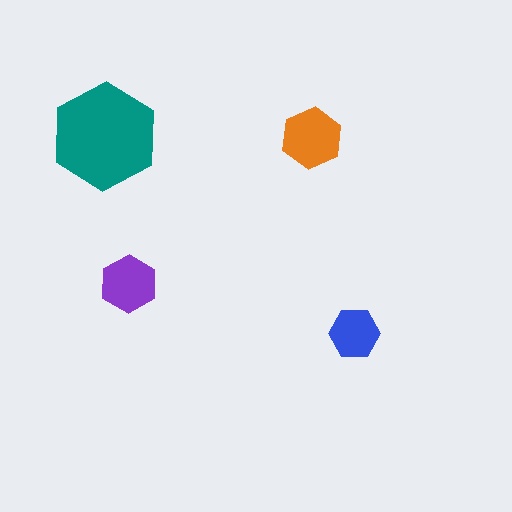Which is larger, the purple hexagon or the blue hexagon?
The purple one.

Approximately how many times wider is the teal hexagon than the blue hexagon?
About 2 times wider.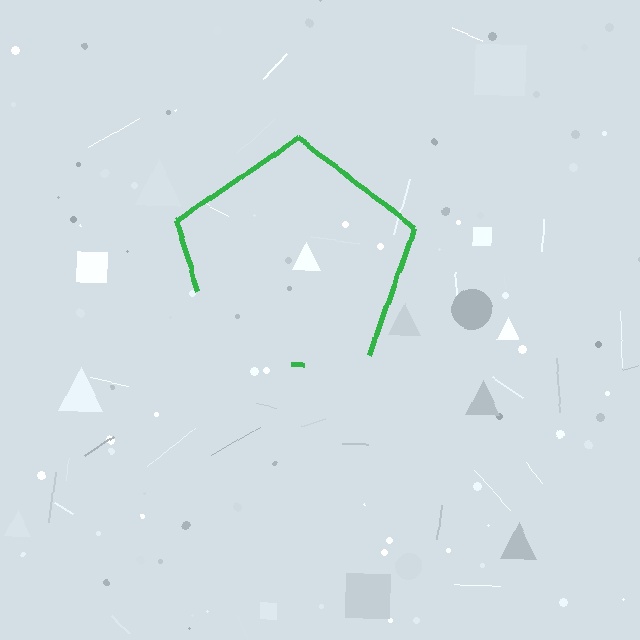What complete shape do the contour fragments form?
The contour fragments form a pentagon.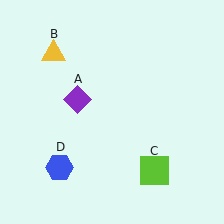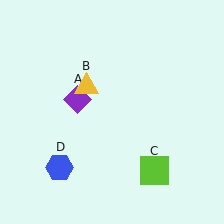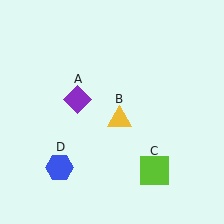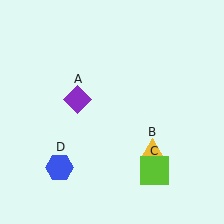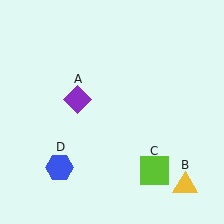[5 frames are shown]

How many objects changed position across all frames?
1 object changed position: yellow triangle (object B).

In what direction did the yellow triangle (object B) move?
The yellow triangle (object B) moved down and to the right.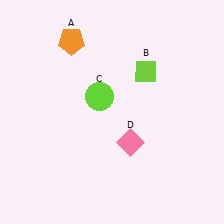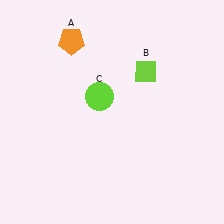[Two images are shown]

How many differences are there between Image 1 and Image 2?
There is 1 difference between the two images.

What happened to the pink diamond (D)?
The pink diamond (D) was removed in Image 2. It was in the bottom-right area of Image 1.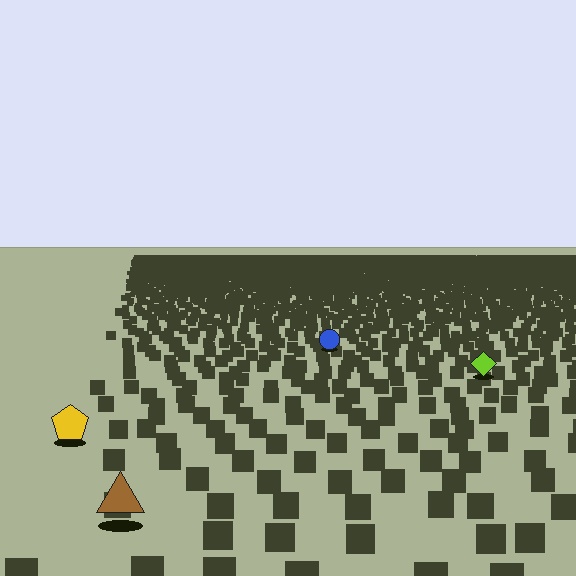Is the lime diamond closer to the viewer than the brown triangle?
No. The brown triangle is closer — you can tell from the texture gradient: the ground texture is coarser near it.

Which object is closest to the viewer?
The brown triangle is closest. The texture marks near it are larger and more spread out.